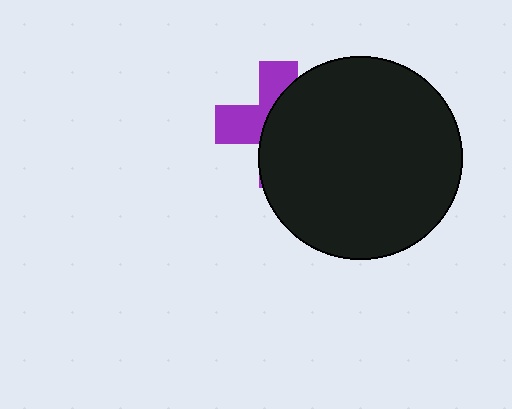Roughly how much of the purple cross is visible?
A small part of it is visible (roughly 39%).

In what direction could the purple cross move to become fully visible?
The purple cross could move left. That would shift it out from behind the black circle entirely.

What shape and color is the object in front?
The object in front is a black circle.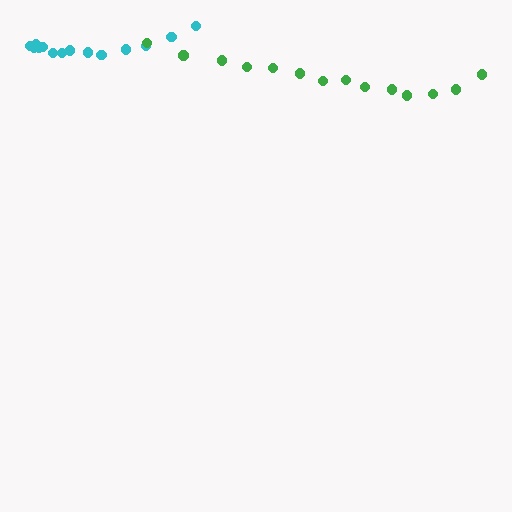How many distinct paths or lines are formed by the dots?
There are 2 distinct paths.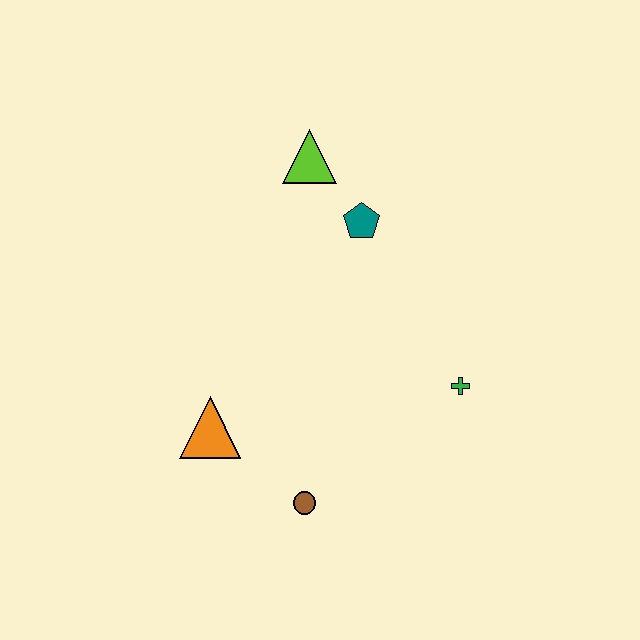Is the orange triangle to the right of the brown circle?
No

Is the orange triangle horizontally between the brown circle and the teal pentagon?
No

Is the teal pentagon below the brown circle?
No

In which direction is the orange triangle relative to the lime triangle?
The orange triangle is below the lime triangle.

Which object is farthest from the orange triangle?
The lime triangle is farthest from the orange triangle.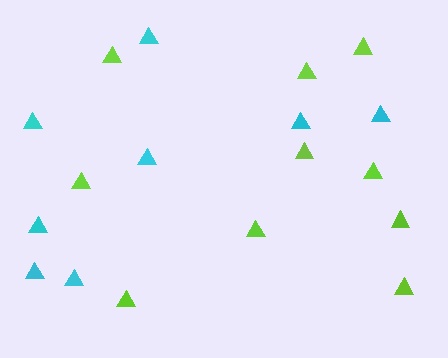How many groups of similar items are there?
There are 2 groups: one group of cyan triangles (8) and one group of lime triangles (10).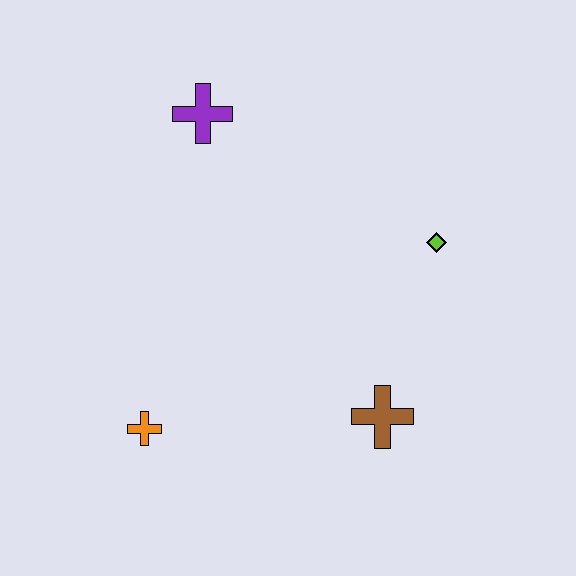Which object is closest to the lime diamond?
The brown cross is closest to the lime diamond.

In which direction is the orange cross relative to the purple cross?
The orange cross is below the purple cross.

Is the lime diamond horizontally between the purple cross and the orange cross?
No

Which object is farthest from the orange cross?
The lime diamond is farthest from the orange cross.